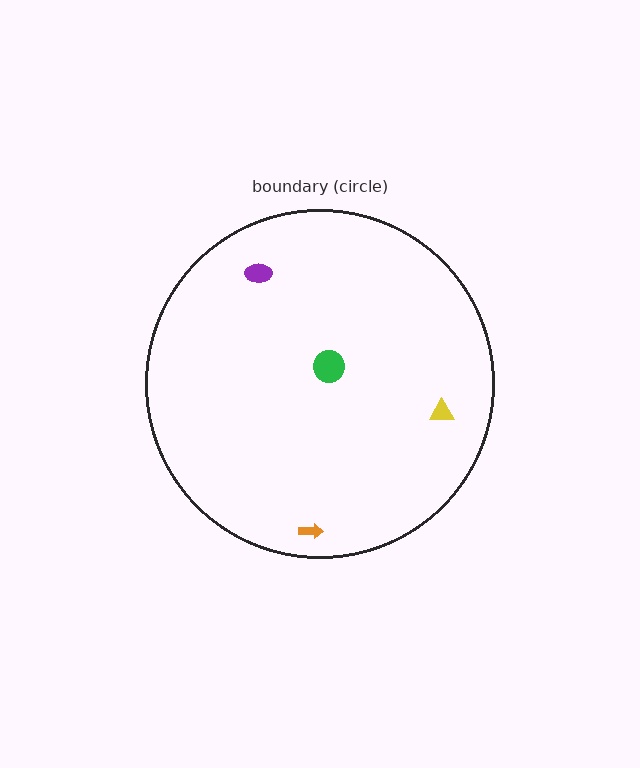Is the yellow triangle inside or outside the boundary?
Inside.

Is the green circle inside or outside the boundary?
Inside.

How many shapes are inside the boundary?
4 inside, 0 outside.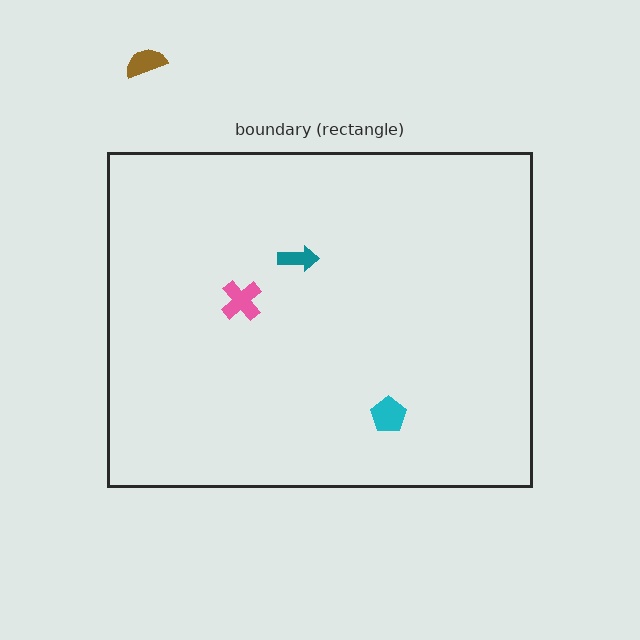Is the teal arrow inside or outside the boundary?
Inside.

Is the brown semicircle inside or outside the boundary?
Outside.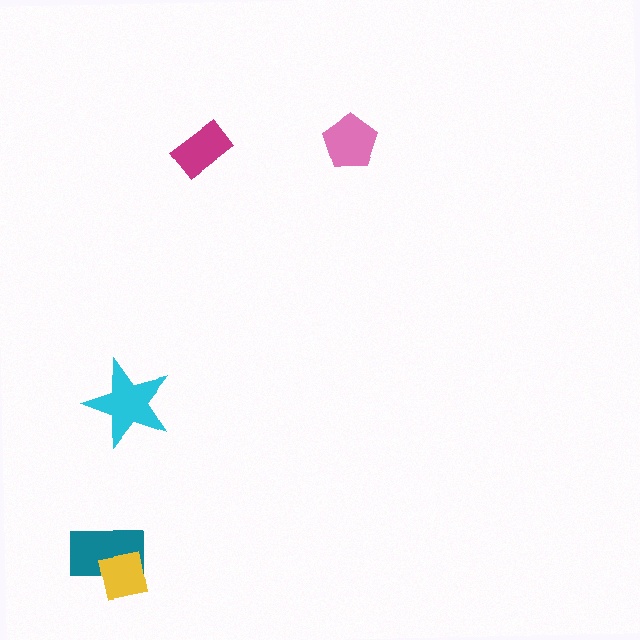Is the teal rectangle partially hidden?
Yes, it is partially covered by another shape.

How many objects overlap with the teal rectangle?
1 object overlaps with the teal rectangle.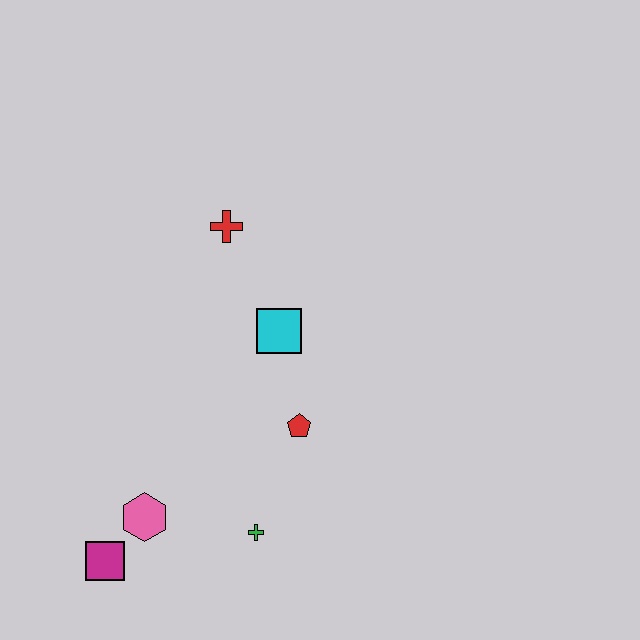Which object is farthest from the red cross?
The magenta square is farthest from the red cross.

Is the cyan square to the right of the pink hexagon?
Yes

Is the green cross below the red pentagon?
Yes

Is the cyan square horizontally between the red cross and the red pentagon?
Yes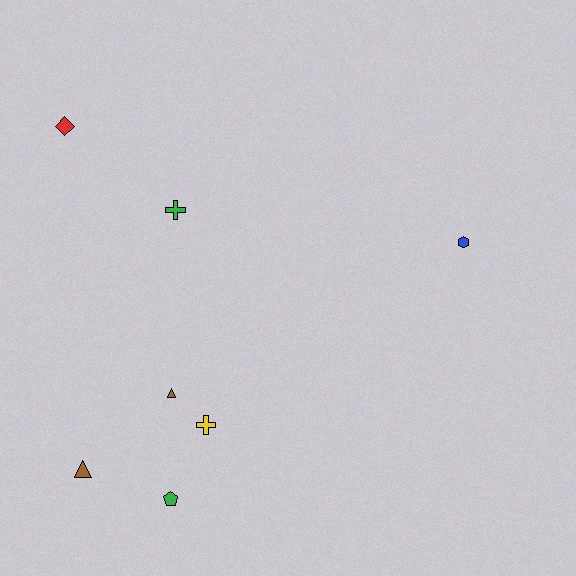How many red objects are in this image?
There is 1 red object.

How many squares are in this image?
There are no squares.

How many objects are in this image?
There are 7 objects.